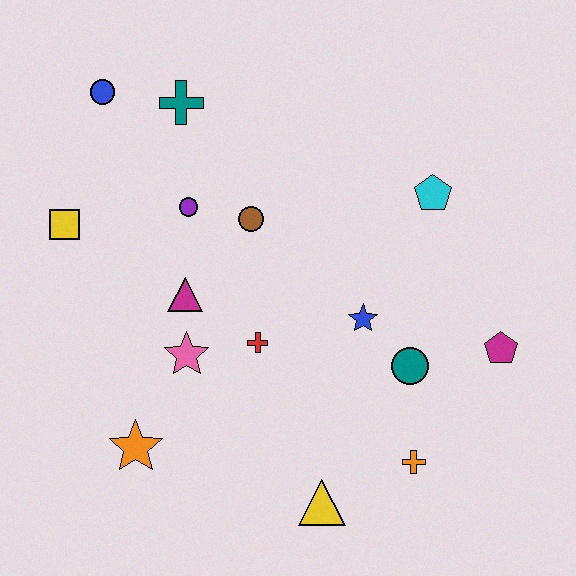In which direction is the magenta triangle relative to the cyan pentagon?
The magenta triangle is to the left of the cyan pentagon.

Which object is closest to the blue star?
The teal circle is closest to the blue star.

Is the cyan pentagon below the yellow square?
No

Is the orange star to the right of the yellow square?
Yes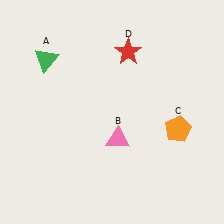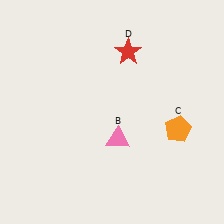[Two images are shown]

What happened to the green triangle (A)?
The green triangle (A) was removed in Image 2. It was in the top-left area of Image 1.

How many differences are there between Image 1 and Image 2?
There is 1 difference between the two images.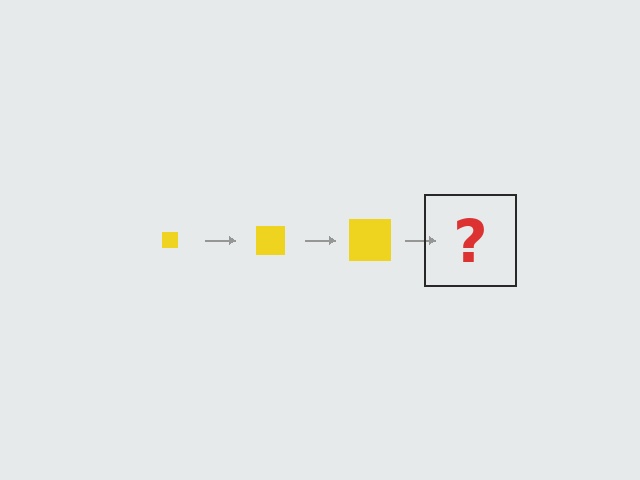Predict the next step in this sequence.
The next step is a yellow square, larger than the previous one.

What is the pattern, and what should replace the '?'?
The pattern is that the square gets progressively larger each step. The '?' should be a yellow square, larger than the previous one.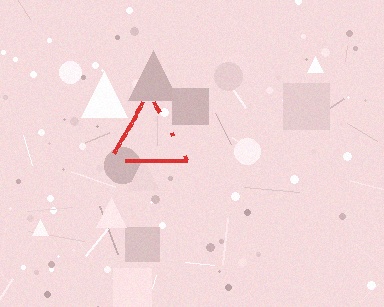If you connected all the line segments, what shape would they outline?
They would outline a triangle.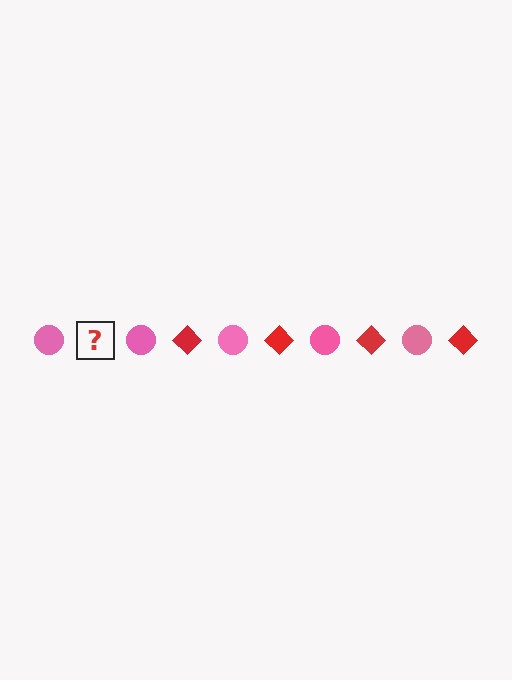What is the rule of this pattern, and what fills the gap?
The rule is that the pattern alternates between pink circle and red diamond. The gap should be filled with a red diamond.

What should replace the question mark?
The question mark should be replaced with a red diamond.